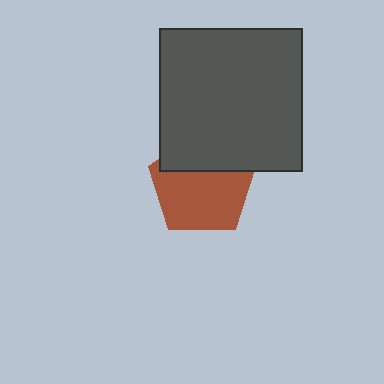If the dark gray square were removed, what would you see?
You would see the complete brown pentagon.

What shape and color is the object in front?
The object in front is a dark gray square.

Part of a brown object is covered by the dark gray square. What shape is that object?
It is a pentagon.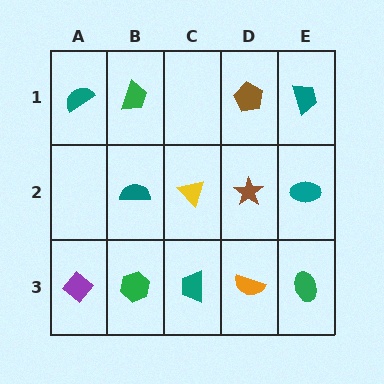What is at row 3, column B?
A green hexagon.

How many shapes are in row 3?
5 shapes.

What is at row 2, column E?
A teal ellipse.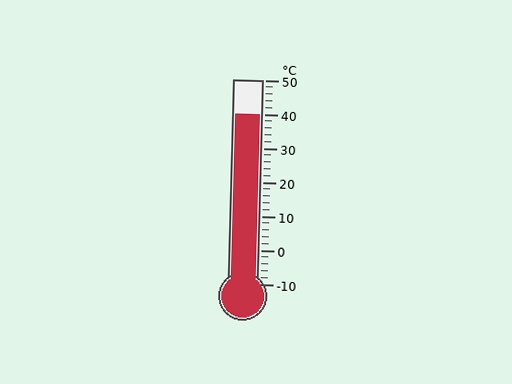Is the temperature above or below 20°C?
The temperature is above 20°C.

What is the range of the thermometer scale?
The thermometer scale ranges from -10°C to 50°C.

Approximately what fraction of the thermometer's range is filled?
The thermometer is filled to approximately 85% of its range.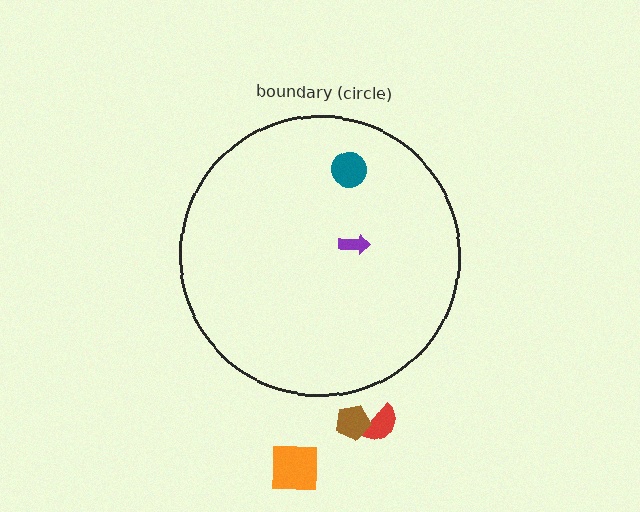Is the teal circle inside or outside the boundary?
Inside.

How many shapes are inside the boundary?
2 inside, 3 outside.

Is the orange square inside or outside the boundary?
Outside.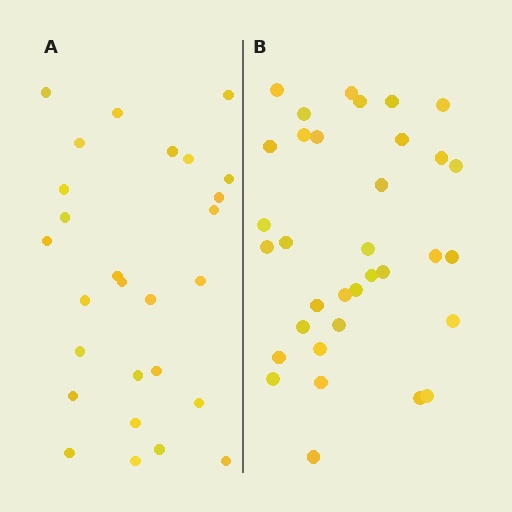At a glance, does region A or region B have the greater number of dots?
Region B (the right region) has more dots.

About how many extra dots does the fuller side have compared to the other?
Region B has roughly 8 or so more dots than region A.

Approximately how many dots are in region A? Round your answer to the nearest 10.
About 30 dots. (The exact count is 27, which rounds to 30.)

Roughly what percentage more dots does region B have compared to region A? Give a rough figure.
About 25% more.